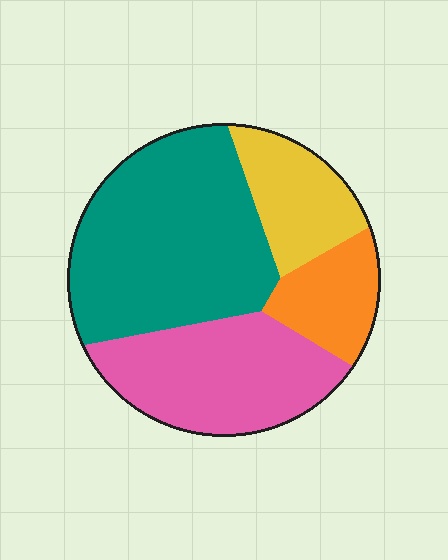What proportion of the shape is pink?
Pink covers around 30% of the shape.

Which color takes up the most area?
Teal, at roughly 45%.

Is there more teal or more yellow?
Teal.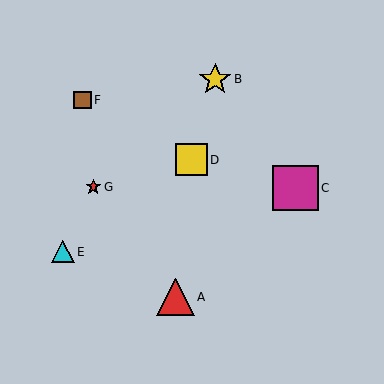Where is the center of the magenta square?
The center of the magenta square is at (296, 188).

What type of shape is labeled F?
Shape F is a brown square.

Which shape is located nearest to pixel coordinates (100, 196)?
The red star (labeled G) at (93, 187) is nearest to that location.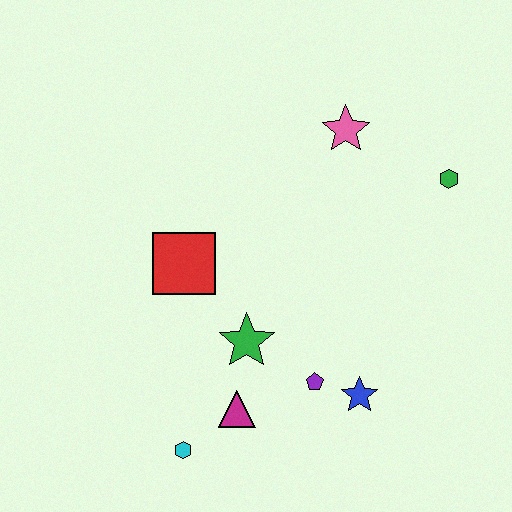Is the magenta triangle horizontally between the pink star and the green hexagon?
No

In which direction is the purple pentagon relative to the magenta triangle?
The purple pentagon is to the right of the magenta triangle.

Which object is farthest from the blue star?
The pink star is farthest from the blue star.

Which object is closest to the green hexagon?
The pink star is closest to the green hexagon.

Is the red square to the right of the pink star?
No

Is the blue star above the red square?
No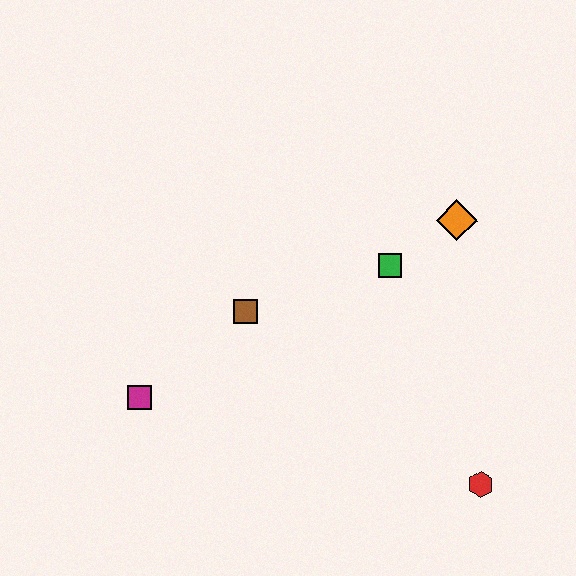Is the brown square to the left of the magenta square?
No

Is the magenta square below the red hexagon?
No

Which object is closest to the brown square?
The magenta square is closest to the brown square.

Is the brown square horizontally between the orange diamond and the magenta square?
Yes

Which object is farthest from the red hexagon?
The magenta square is farthest from the red hexagon.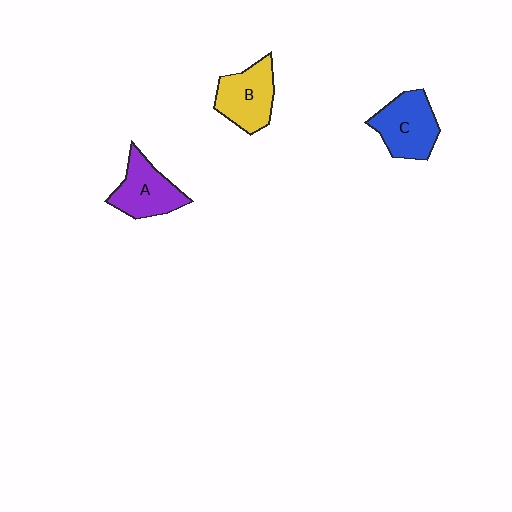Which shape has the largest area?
Shape C (blue).